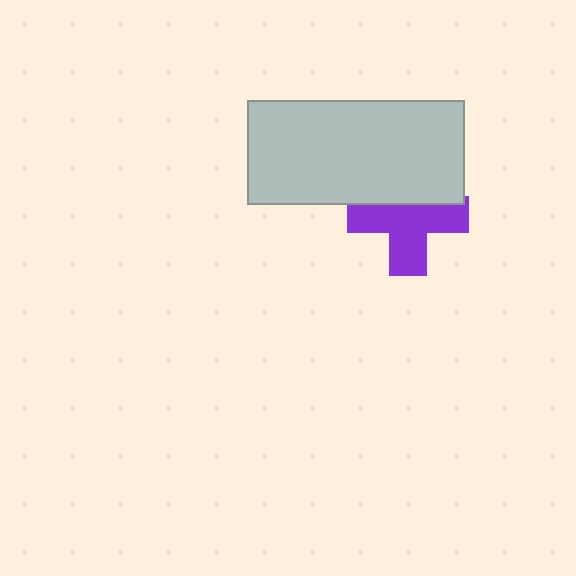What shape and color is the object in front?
The object in front is a light gray rectangle.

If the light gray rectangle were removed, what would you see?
You would see the complete purple cross.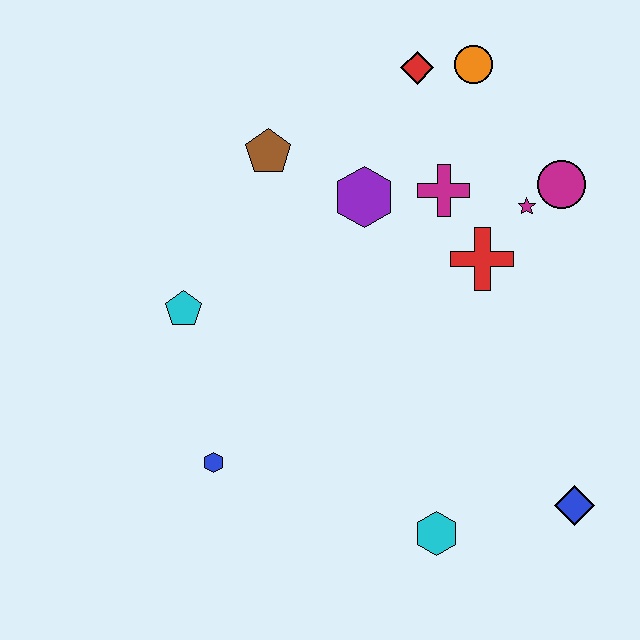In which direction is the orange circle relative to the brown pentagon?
The orange circle is to the right of the brown pentagon.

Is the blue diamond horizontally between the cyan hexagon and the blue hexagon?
No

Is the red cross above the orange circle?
No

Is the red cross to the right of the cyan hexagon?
Yes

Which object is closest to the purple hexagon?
The magenta cross is closest to the purple hexagon.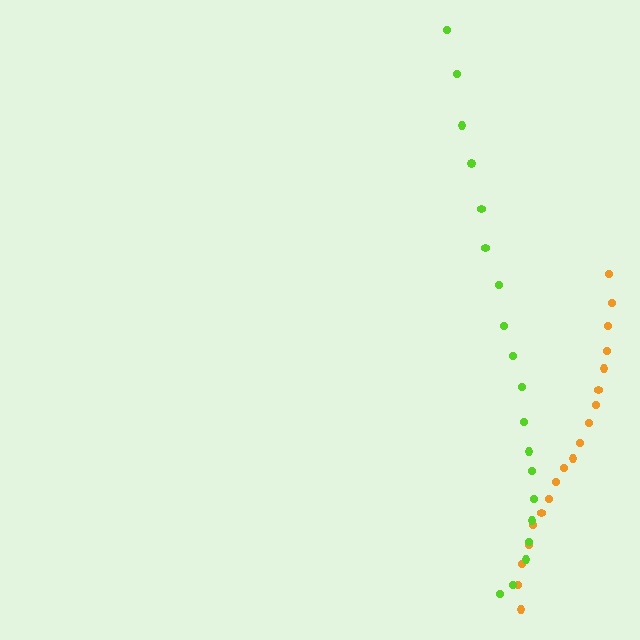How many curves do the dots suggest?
There are 2 distinct paths.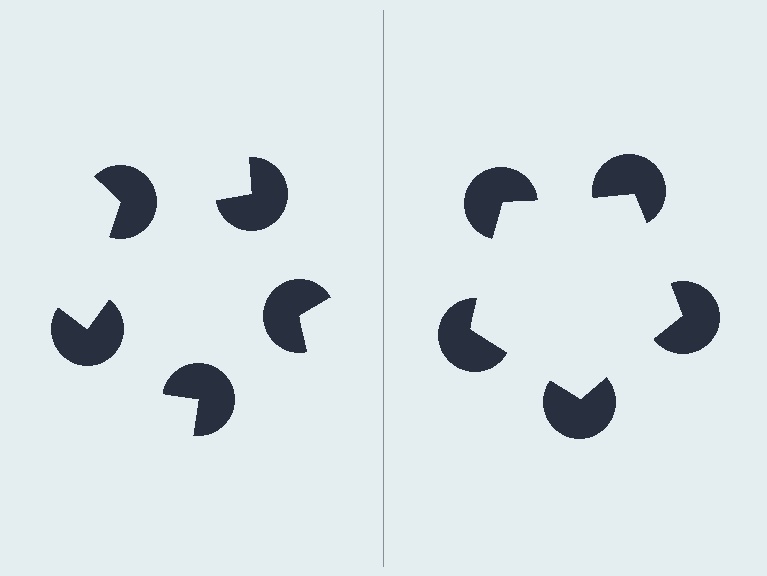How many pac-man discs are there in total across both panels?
10 — 5 on each side.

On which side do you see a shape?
An illusory pentagon appears on the right side. On the left side the wedge cuts are rotated, so no coherent shape forms.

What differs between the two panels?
The pac-man discs are positioned identically on both sides; only the wedge orientations differ. On the right they align to a pentagon; on the left they are misaligned.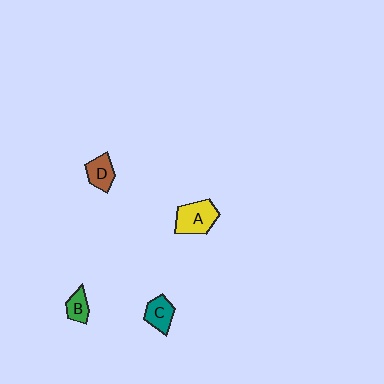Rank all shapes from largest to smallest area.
From largest to smallest: A (yellow), C (teal), D (brown), B (green).